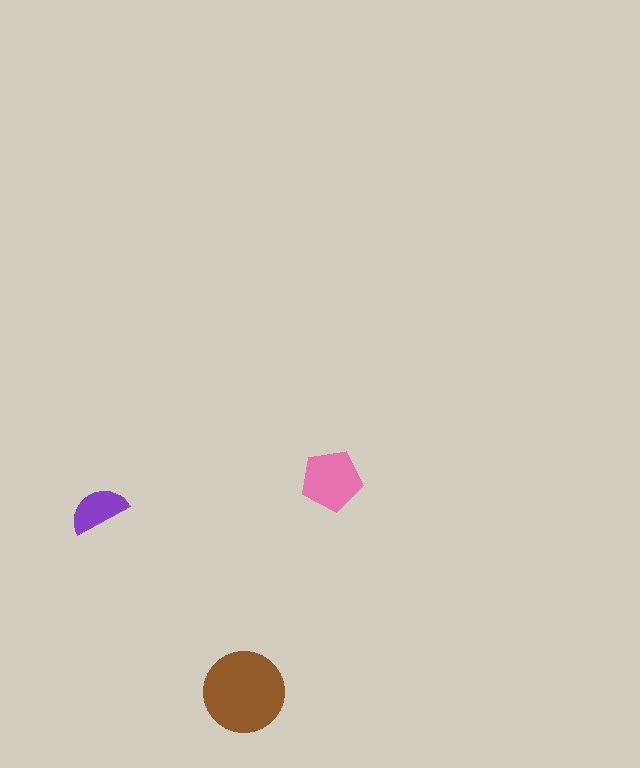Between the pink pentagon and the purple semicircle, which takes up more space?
The pink pentagon.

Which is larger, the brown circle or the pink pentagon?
The brown circle.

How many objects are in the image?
There are 3 objects in the image.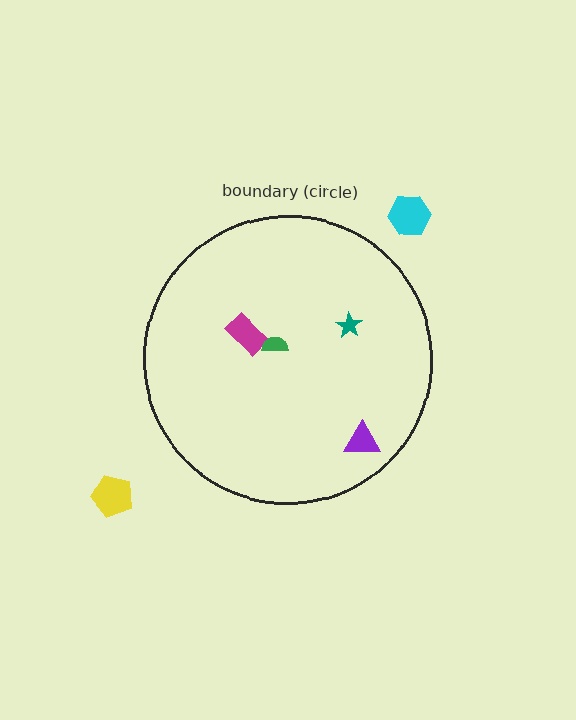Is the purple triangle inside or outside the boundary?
Inside.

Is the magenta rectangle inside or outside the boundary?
Inside.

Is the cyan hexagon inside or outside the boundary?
Outside.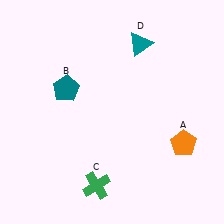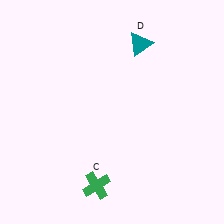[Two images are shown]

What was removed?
The teal pentagon (B), the orange pentagon (A) were removed in Image 2.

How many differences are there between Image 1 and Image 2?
There are 2 differences between the two images.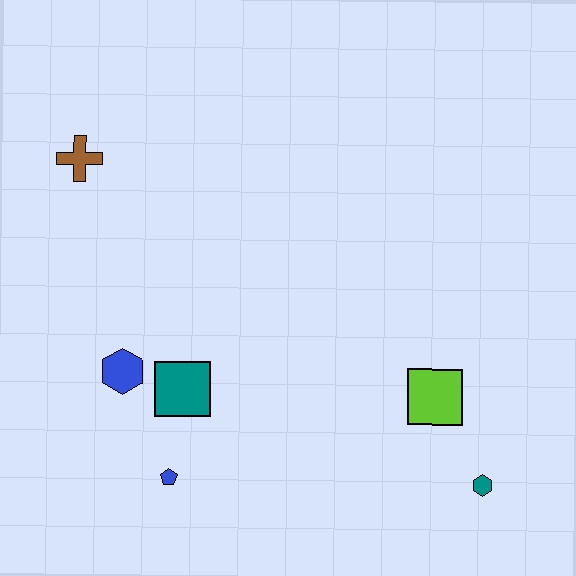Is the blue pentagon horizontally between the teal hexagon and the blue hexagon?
Yes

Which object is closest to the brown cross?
The blue hexagon is closest to the brown cross.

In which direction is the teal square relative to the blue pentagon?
The teal square is above the blue pentagon.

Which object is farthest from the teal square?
The teal hexagon is farthest from the teal square.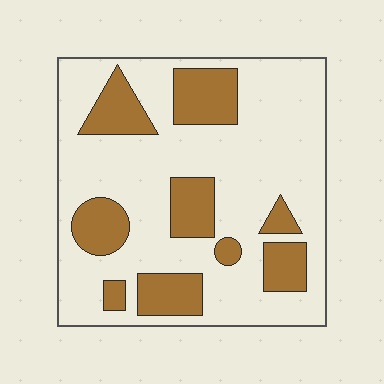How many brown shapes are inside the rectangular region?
9.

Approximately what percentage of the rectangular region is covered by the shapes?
Approximately 25%.